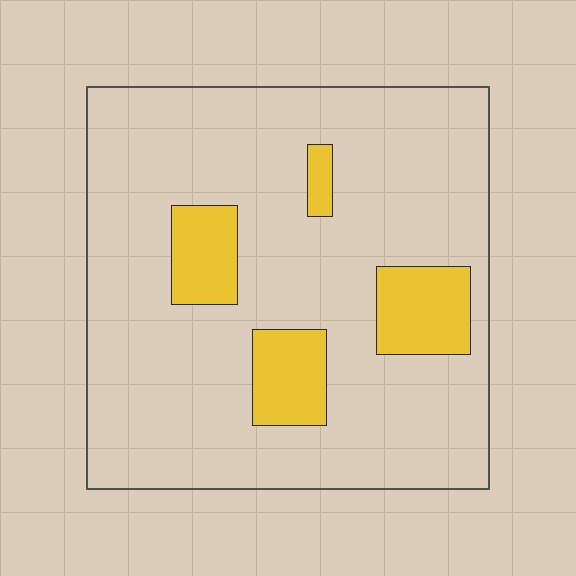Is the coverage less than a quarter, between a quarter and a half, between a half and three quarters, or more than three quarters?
Less than a quarter.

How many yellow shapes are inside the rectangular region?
4.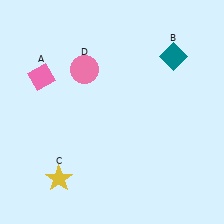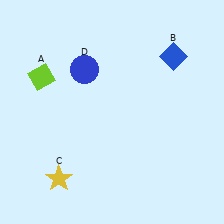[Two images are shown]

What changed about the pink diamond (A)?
In Image 1, A is pink. In Image 2, it changed to lime.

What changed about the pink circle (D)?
In Image 1, D is pink. In Image 2, it changed to blue.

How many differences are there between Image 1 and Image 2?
There are 3 differences between the two images.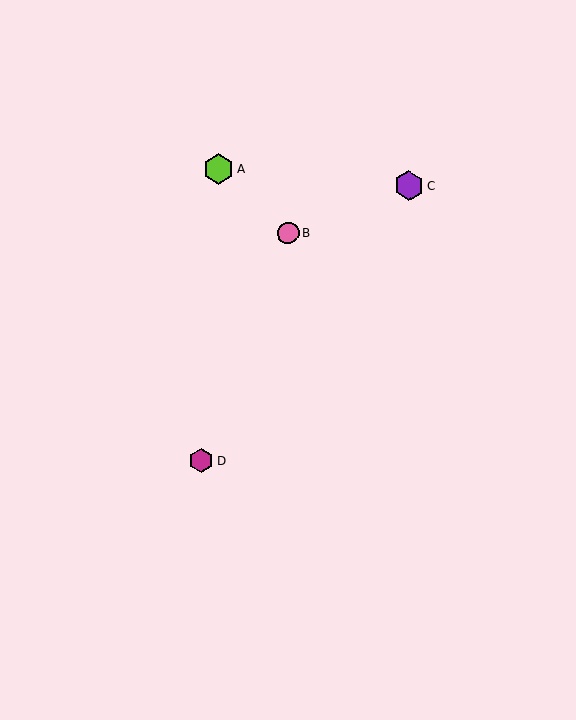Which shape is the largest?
The lime hexagon (labeled A) is the largest.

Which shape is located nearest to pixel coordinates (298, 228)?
The pink circle (labeled B) at (288, 233) is nearest to that location.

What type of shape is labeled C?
Shape C is a purple hexagon.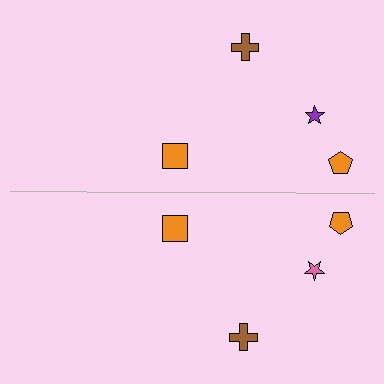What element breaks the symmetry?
The pink star on the bottom side breaks the symmetry — its mirror counterpart is purple.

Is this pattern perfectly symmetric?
No, the pattern is not perfectly symmetric. The pink star on the bottom side breaks the symmetry — its mirror counterpart is purple.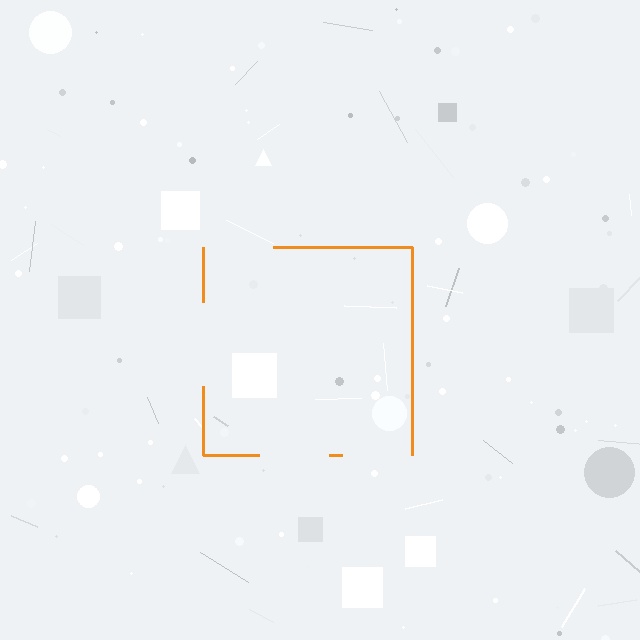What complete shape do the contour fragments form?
The contour fragments form a square.